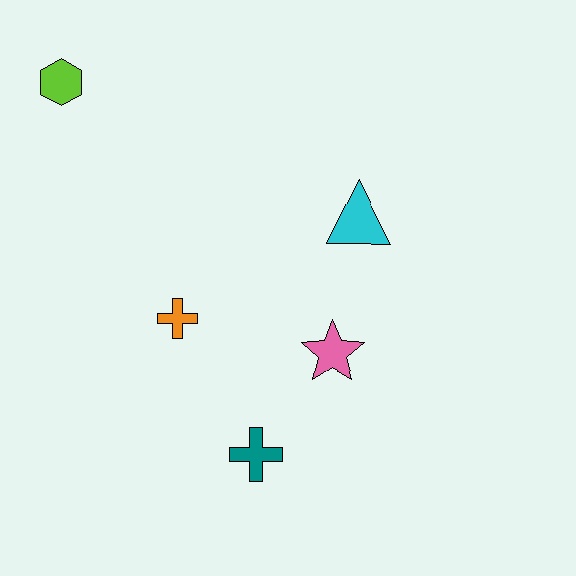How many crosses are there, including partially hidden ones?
There are 2 crosses.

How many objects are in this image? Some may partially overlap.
There are 5 objects.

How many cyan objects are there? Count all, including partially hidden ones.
There is 1 cyan object.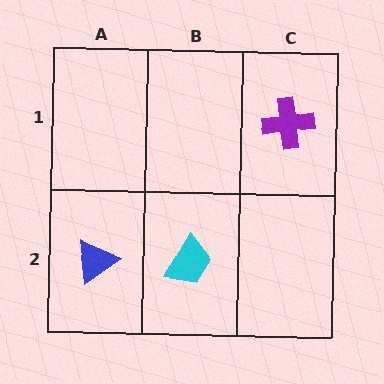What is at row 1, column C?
A purple cross.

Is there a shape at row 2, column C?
No, that cell is empty.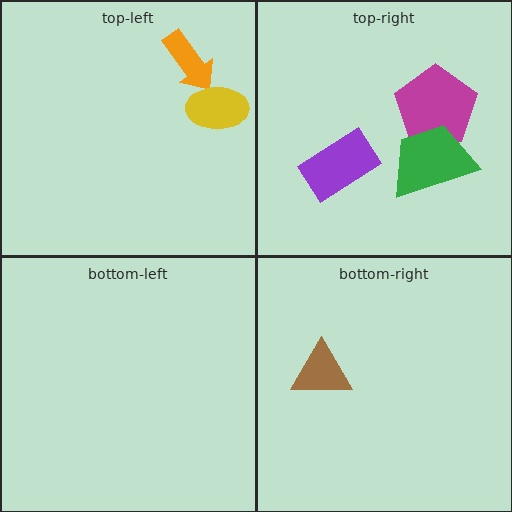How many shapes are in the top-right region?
3.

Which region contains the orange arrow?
The top-left region.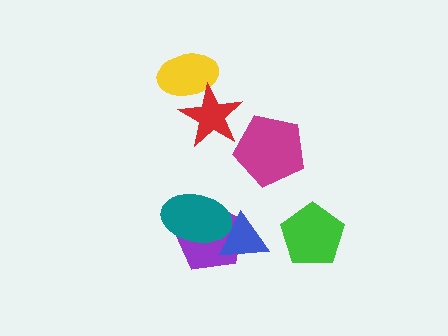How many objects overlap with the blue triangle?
2 objects overlap with the blue triangle.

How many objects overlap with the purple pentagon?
2 objects overlap with the purple pentagon.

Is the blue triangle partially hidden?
Yes, it is partially covered by another shape.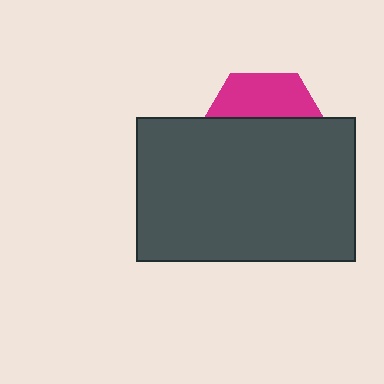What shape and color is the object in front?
The object in front is a dark gray rectangle.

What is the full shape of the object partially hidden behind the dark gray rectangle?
The partially hidden object is a magenta hexagon.